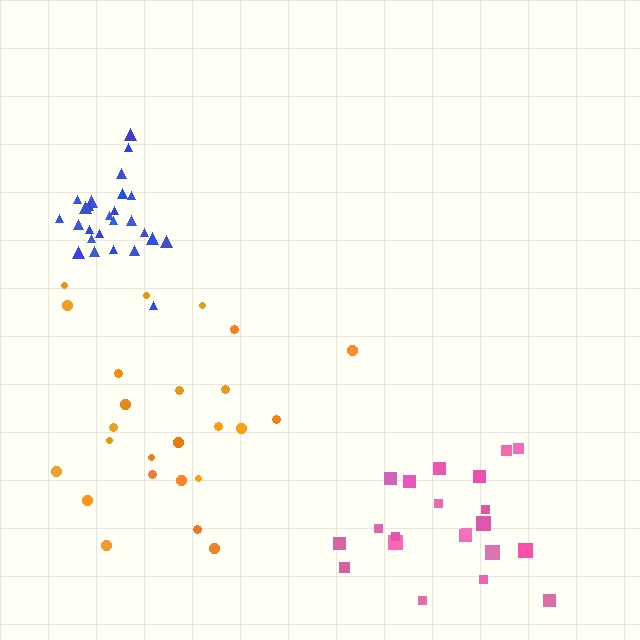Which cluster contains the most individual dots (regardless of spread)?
Blue (26).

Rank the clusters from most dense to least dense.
blue, pink, orange.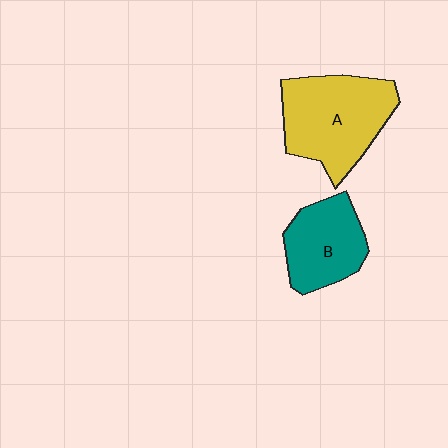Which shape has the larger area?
Shape A (yellow).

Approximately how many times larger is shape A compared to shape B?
Approximately 1.5 times.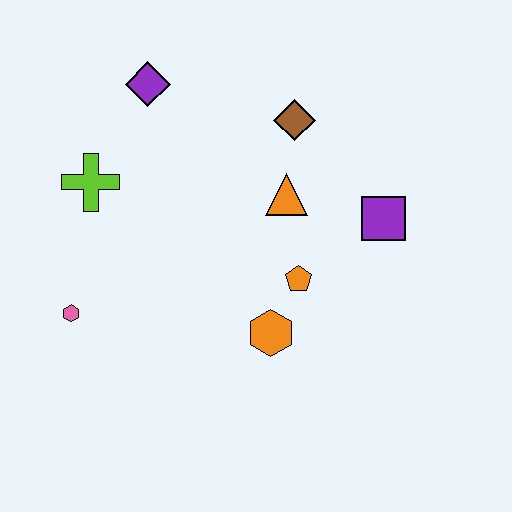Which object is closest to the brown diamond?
The orange triangle is closest to the brown diamond.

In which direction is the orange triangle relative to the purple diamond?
The orange triangle is to the right of the purple diamond.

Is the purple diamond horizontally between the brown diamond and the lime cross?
Yes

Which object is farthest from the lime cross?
The purple square is farthest from the lime cross.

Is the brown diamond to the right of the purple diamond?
Yes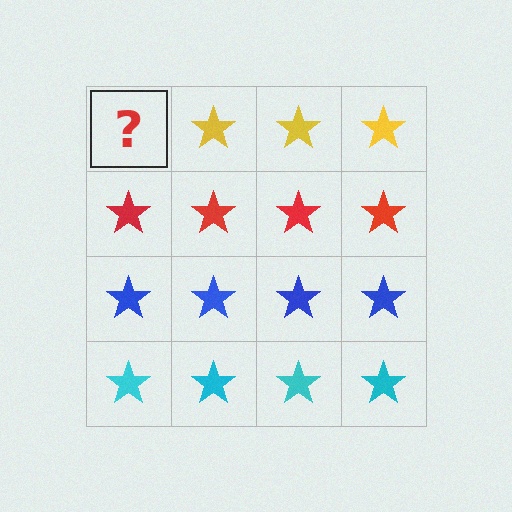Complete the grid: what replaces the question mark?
The question mark should be replaced with a yellow star.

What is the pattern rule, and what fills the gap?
The rule is that each row has a consistent color. The gap should be filled with a yellow star.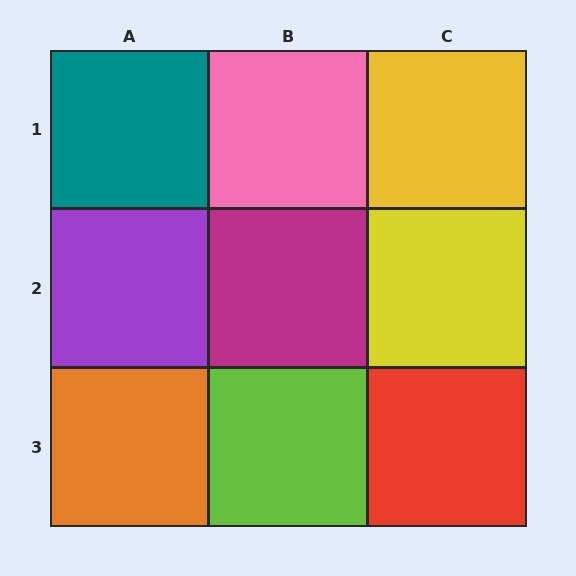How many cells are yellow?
2 cells are yellow.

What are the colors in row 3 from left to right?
Orange, lime, red.